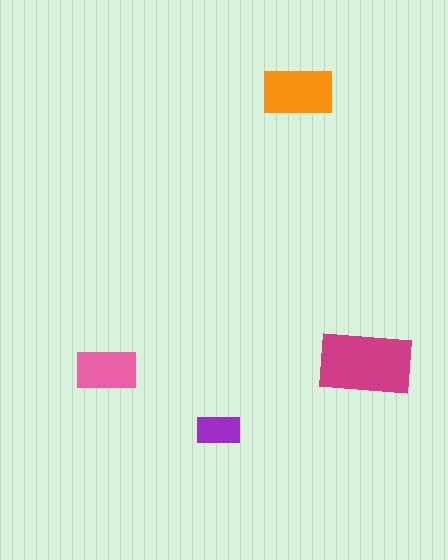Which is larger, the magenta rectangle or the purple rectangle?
The magenta one.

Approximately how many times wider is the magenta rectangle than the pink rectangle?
About 1.5 times wider.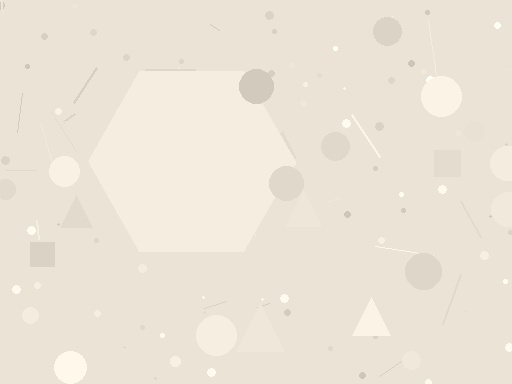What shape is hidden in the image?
A hexagon is hidden in the image.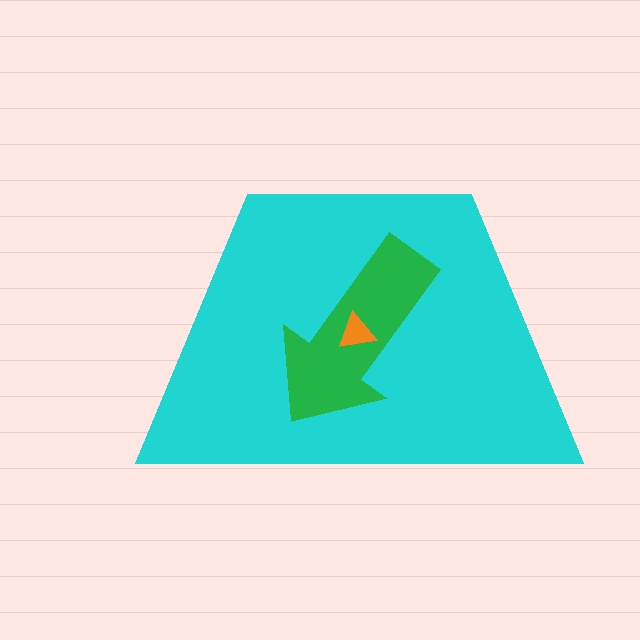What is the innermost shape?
The orange triangle.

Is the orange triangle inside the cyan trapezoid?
Yes.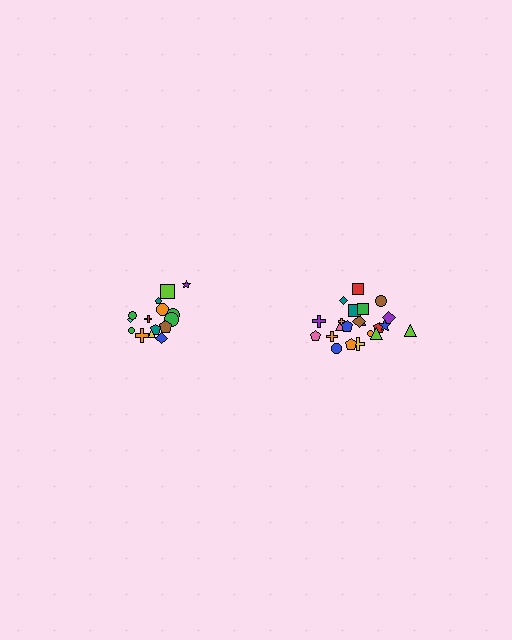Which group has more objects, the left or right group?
The right group.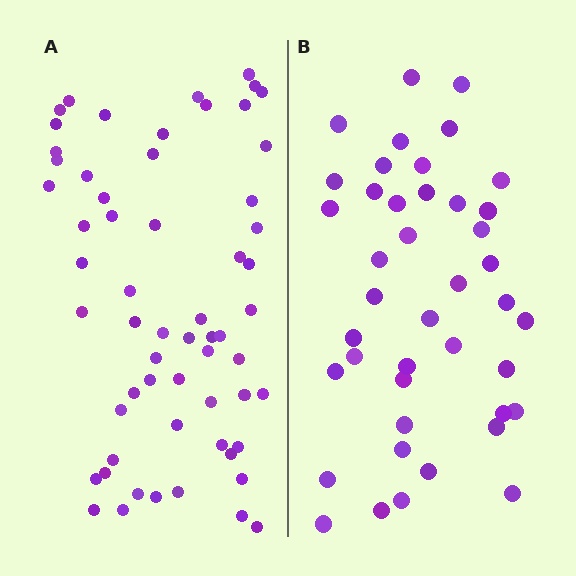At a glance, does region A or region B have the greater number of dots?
Region A (the left region) has more dots.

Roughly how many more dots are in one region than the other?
Region A has approximately 20 more dots than region B.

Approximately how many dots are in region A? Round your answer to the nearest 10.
About 60 dots.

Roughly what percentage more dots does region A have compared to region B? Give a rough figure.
About 45% more.